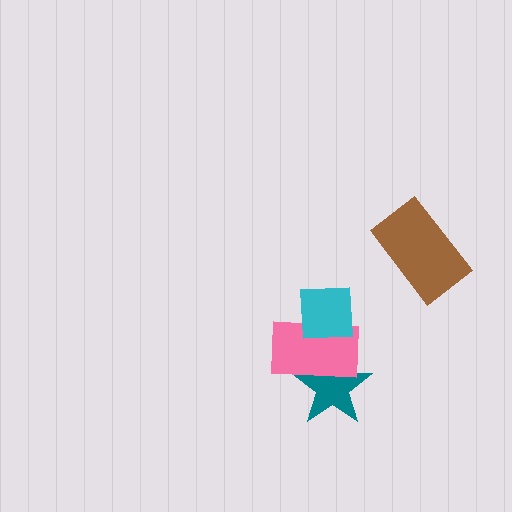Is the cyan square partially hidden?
No, no other shape covers it.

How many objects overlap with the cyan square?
1 object overlaps with the cyan square.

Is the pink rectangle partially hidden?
Yes, it is partially covered by another shape.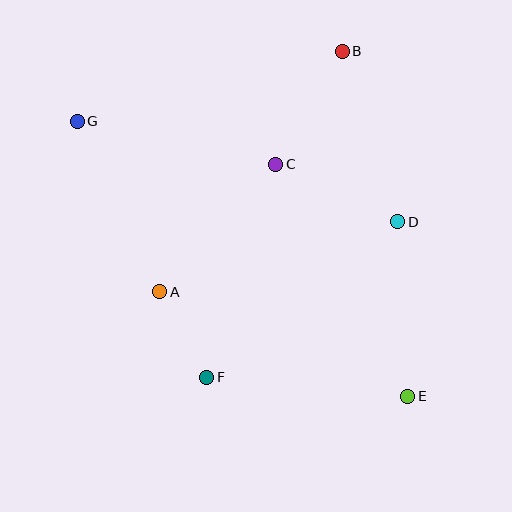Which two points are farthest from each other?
Points E and G are farthest from each other.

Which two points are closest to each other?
Points A and F are closest to each other.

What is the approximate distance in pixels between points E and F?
The distance between E and F is approximately 202 pixels.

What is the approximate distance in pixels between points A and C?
The distance between A and C is approximately 172 pixels.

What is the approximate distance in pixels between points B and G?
The distance between B and G is approximately 274 pixels.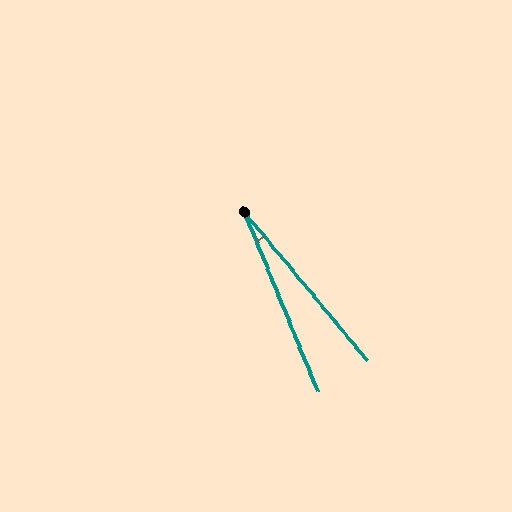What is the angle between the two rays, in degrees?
Approximately 17 degrees.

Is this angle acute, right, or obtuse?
It is acute.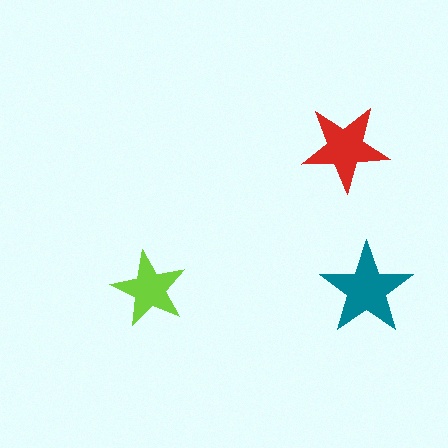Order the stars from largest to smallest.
the teal one, the red one, the lime one.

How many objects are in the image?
There are 3 objects in the image.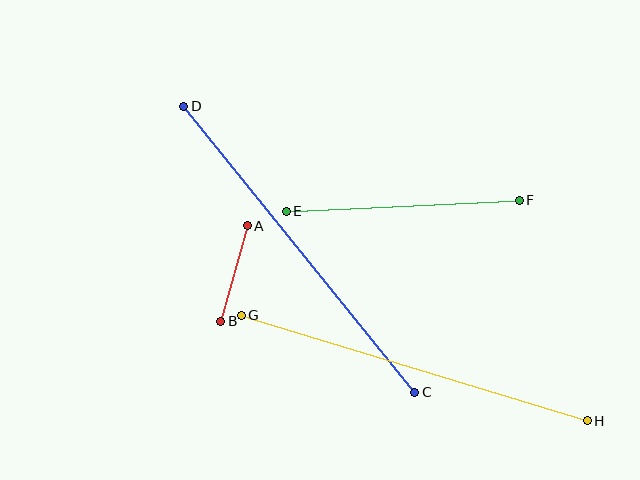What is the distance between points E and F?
The distance is approximately 233 pixels.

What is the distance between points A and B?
The distance is approximately 99 pixels.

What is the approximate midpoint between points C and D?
The midpoint is at approximately (299, 249) pixels.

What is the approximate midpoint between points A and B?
The midpoint is at approximately (234, 273) pixels.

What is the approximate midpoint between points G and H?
The midpoint is at approximately (414, 368) pixels.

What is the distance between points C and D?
The distance is approximately 368 pixels.